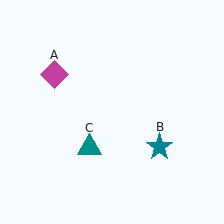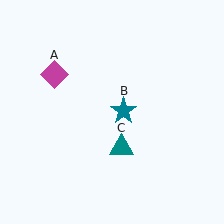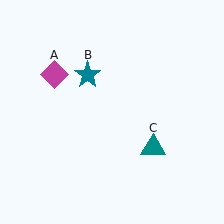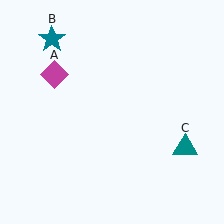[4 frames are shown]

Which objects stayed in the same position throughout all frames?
Magenta diamond (object A) remained stationary.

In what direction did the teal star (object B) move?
The teal star (object B) moved up and to the left.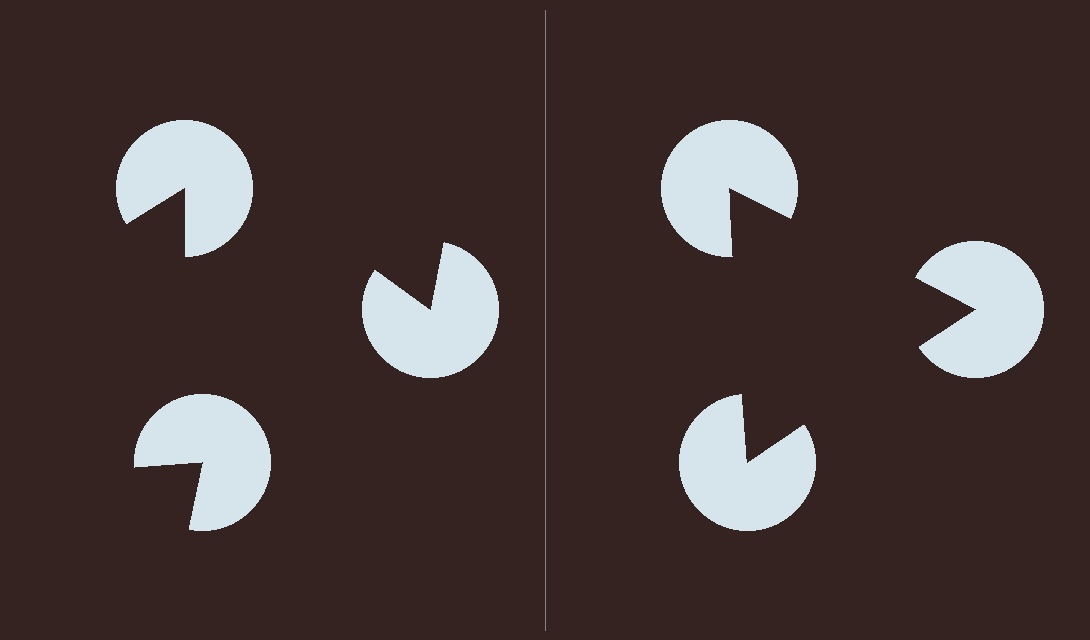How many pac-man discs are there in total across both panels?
6 — 3 on each side.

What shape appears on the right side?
An illusory triangle.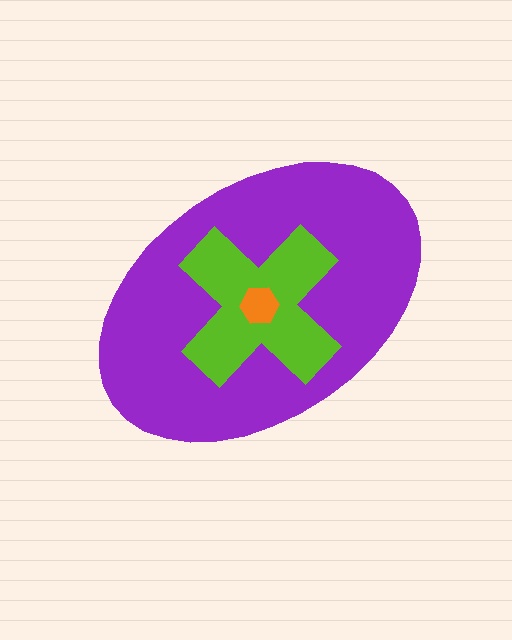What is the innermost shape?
The orange hexagon.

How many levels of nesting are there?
3.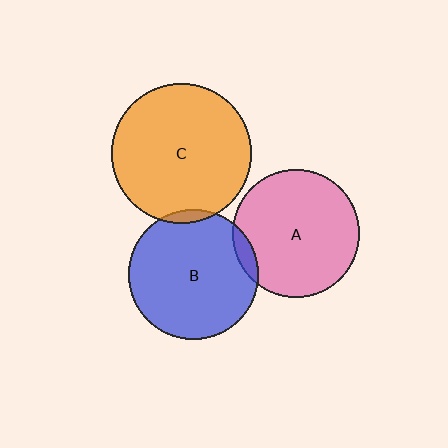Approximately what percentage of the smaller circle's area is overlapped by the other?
Approximately 5%.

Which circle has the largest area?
Circle C (orange).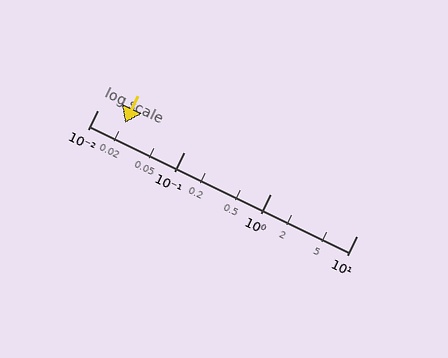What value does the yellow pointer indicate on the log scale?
The pointer indicates approximately 0.021.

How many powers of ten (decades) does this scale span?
The scale spans 3 decades, from 0.01 to 10.